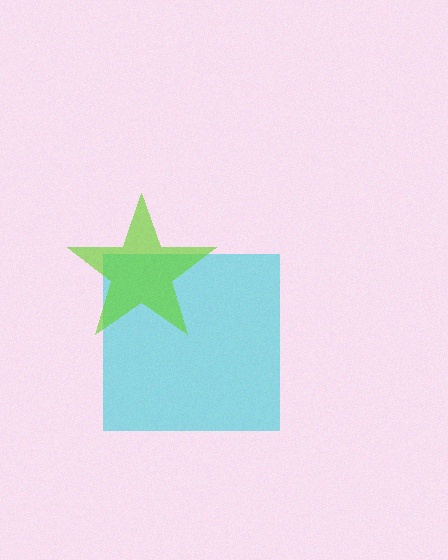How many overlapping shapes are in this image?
There are 2 overlapping shapes in the image.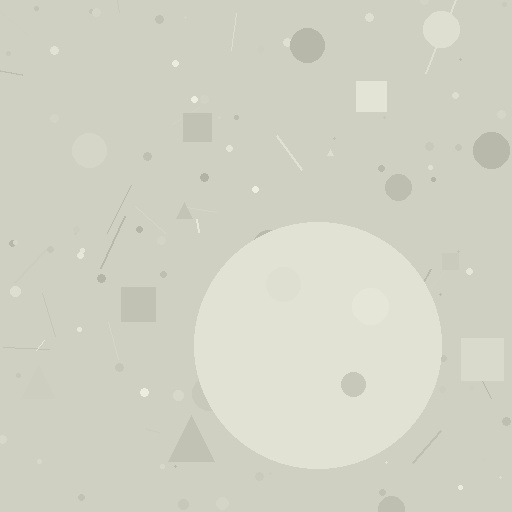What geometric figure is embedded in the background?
A circle is embedded in the background.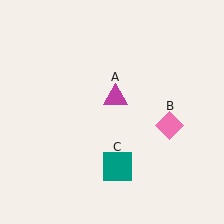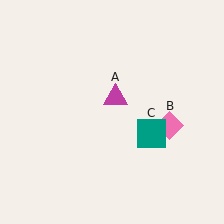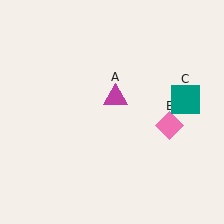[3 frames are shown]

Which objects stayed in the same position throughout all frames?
Magenta triangle (object A) and pink diamond (object B) remained stationary.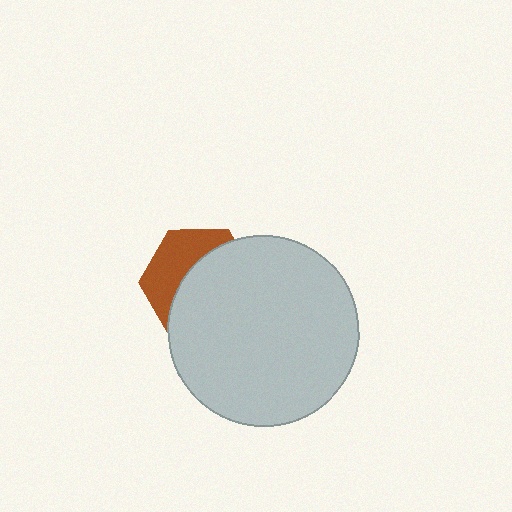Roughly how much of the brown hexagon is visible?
A small part of it is visible (roughly 40%).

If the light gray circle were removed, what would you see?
You would see the complete brown hexagon.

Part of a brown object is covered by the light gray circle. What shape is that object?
It is a hexagon.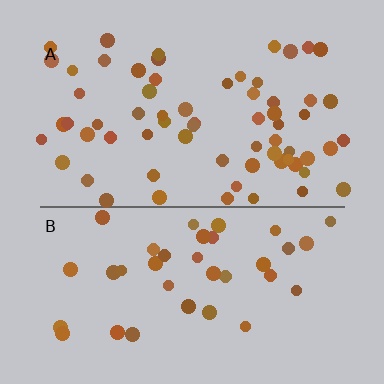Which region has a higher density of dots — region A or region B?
A (the top).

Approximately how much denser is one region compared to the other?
Approximately 1.8× — region A over region B.